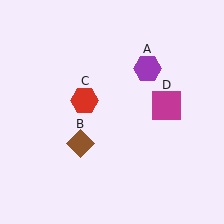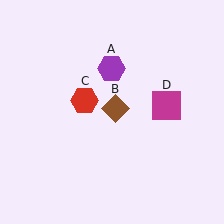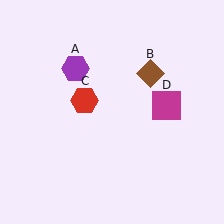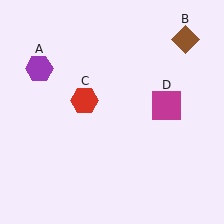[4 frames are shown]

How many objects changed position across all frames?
2 objects changed position: purple hexagon (object A), brown diamond (object B).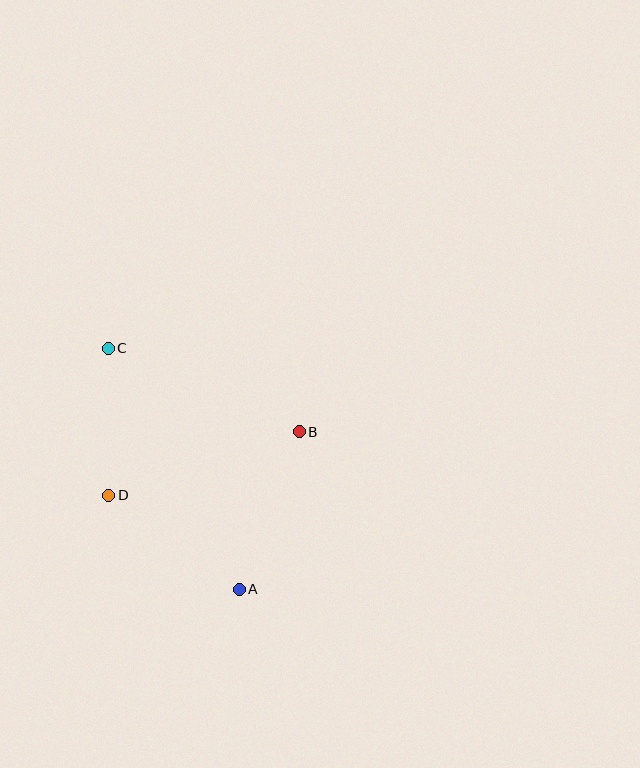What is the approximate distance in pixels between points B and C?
The distance between B and C is approximately 208 pixels.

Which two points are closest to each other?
Points C and D are closest to each other.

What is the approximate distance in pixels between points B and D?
The distance between B and D is approximately 201 pixels.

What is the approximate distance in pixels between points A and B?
The distance between A and B is approximately 168 pixels.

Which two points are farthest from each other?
Points A and C are farthest from each other.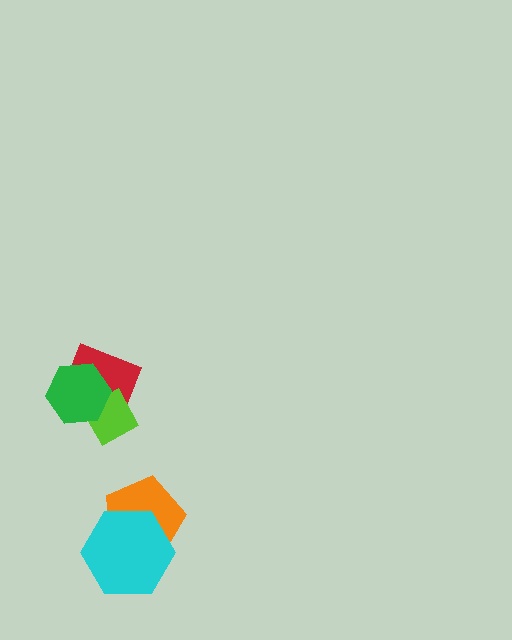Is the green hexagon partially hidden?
No, no other shape covers it.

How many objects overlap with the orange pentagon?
1 object overlaps with the orange pentagon.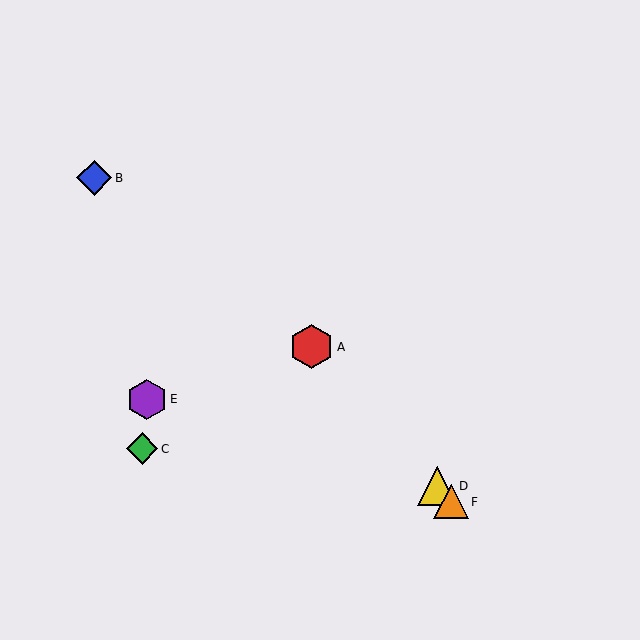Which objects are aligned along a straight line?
Objects A, D, F are aligned along a straight line.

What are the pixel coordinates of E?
Object E is at (147, 399).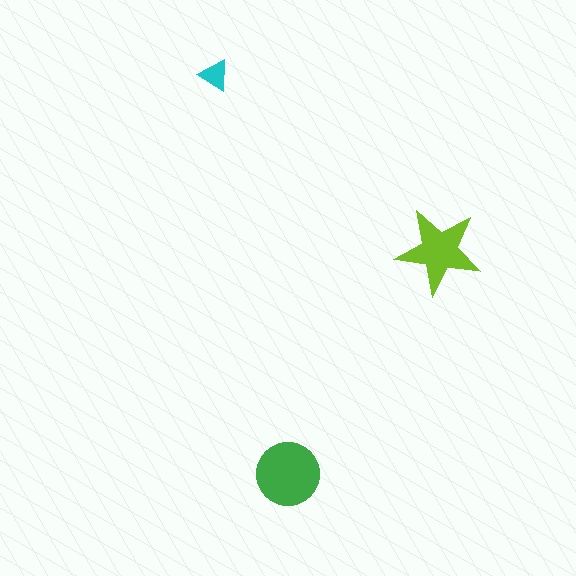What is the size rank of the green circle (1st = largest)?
1st.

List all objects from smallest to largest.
The cyan triangle, the lime star, the green circle.